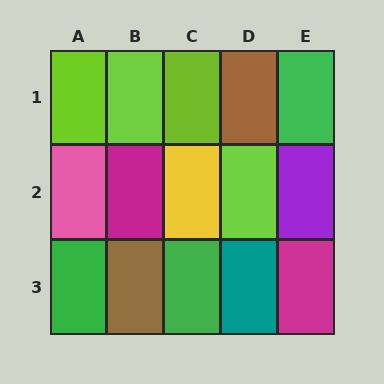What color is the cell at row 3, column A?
Green.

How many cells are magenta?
2 cells are magenta.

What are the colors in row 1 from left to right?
Lime, lime, lime, brown, green.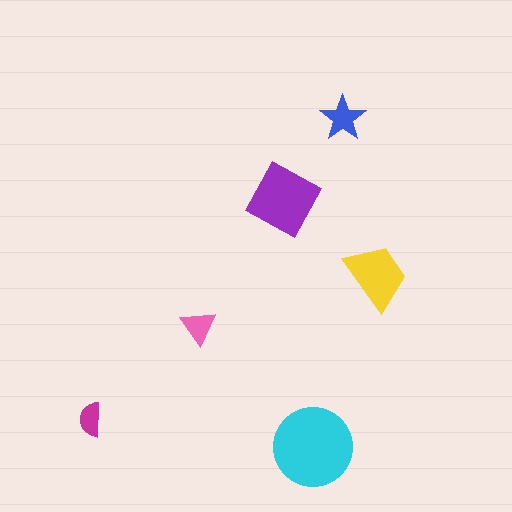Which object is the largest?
The cyan circle.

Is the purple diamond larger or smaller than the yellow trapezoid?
Larger.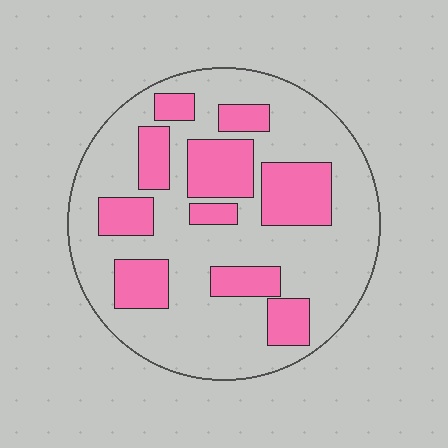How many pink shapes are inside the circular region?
10.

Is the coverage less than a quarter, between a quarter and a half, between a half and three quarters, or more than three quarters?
Between a quarter and a half.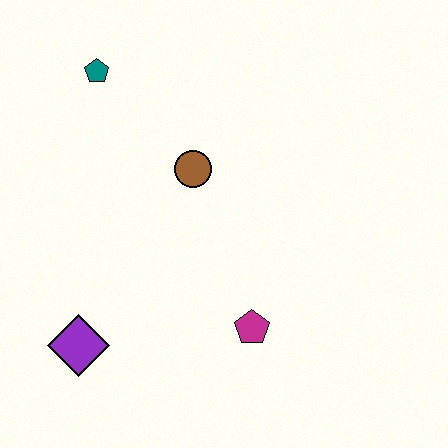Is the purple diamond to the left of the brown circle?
Yes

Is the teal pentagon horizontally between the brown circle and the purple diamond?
Yes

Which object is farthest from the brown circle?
The purple diamond is farthest from the brown circle.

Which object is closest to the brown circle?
The teal pentagon is closest to the brown circle.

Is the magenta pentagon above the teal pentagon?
No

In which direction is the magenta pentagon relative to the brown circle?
The magenta pentagon is below the brown circle.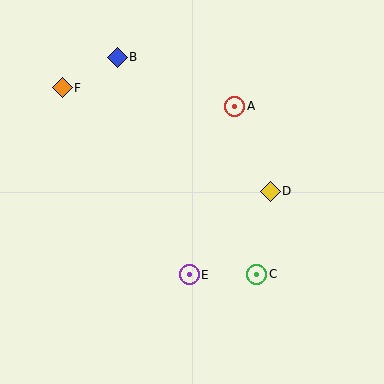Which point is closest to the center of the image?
Point D at (270, 191) is closest to the center.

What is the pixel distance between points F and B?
The distance between F and B is 63 pixels.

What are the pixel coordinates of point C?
Point C is at (257, 274).